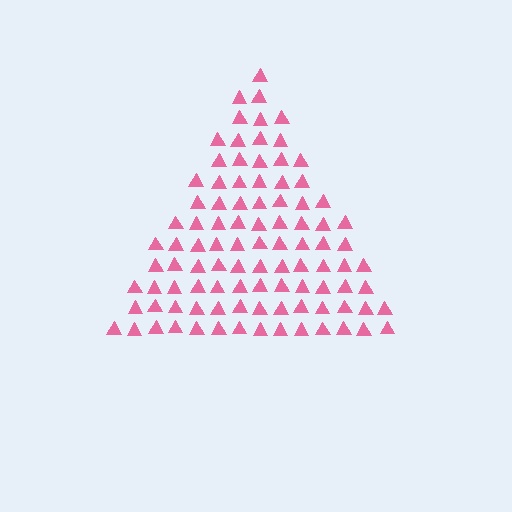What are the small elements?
The small elements are triangles.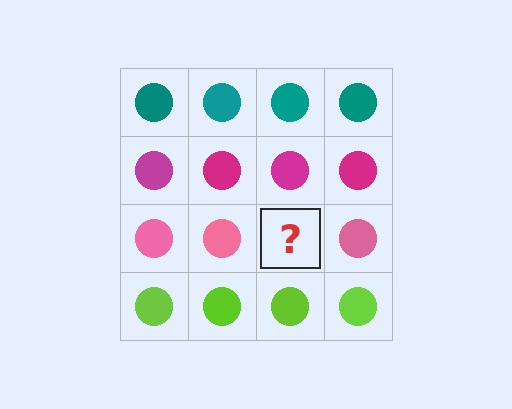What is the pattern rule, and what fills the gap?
The rule is that each row has a consistent color. The gap should be filled with a pink circle.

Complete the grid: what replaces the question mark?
The question mark should be replaced with a pink circle.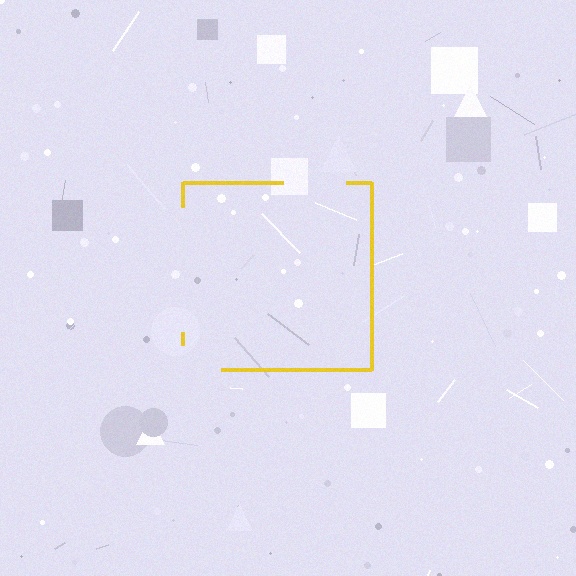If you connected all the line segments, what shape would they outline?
They would outline a square.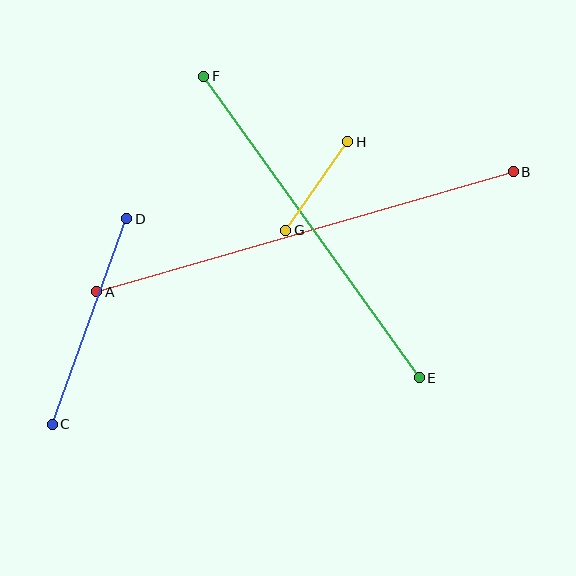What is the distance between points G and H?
The distance is approximately 108 pixels.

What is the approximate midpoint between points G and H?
The midpoint is at approximately (317, 186) pixels.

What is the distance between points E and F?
The distance is approximately 370 pixels.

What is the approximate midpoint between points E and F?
The midpoint is at approximately (311, 227) pixels.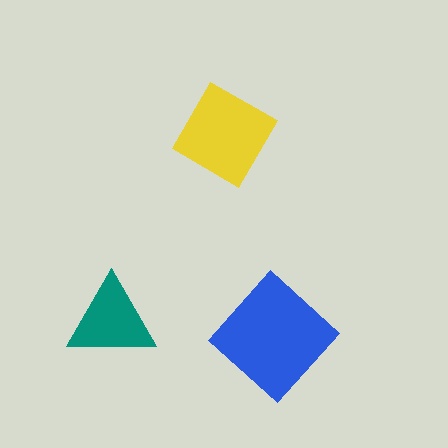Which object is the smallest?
The teal triangle.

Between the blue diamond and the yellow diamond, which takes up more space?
The blue diamond.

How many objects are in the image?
There are 3 objects in the image.